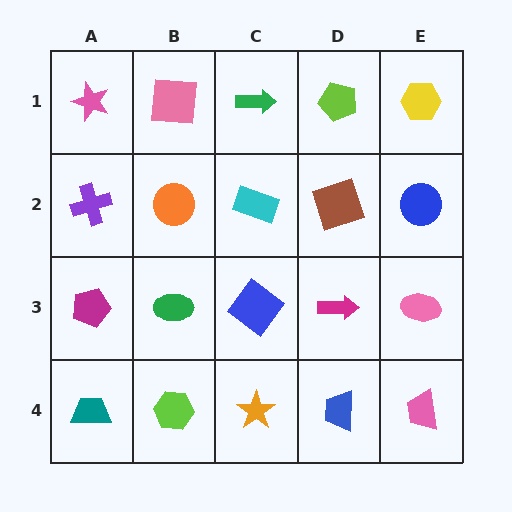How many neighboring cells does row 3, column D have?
4.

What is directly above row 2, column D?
A lime pentagon.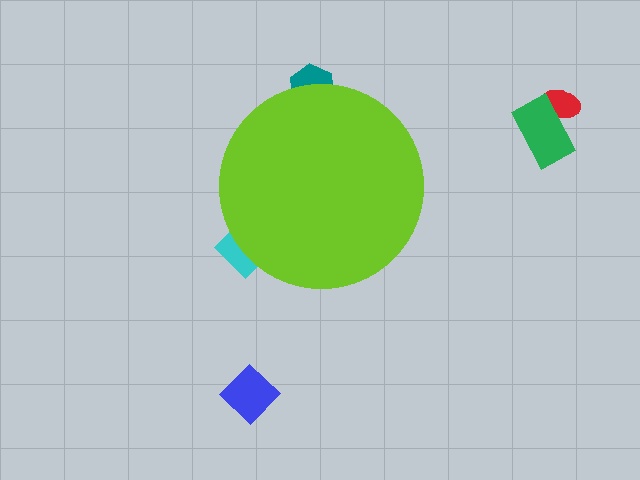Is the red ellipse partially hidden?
No, the red ellipse is fully visible.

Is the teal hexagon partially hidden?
Yes, the teal hexagon is partially hidden behind the lime circle.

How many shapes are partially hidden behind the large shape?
2 shapes are partially hidden.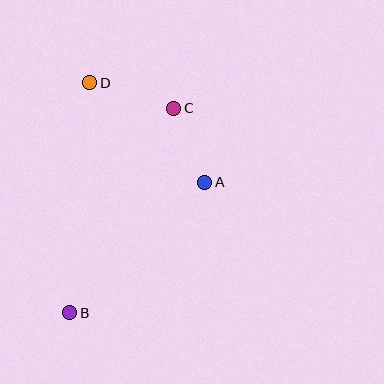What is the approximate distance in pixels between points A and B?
The distance between A and B is approximately 188 pixels.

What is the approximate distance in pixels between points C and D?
The distance between C and D is approximately 88 pixels.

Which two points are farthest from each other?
Points B and D are farthest from each other.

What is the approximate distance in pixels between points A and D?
The distance between A and D is approximately 152 pixels.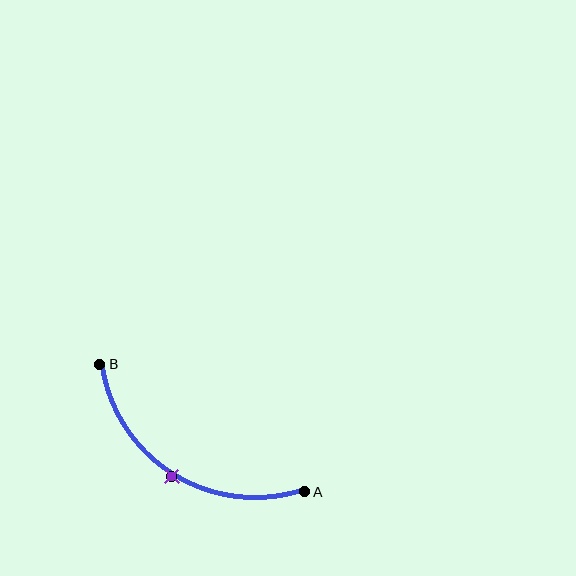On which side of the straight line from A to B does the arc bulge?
The arc bulges below the straight line connecting A and B.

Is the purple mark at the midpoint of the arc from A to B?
Yes. The purple mark lies on the arc at equal arc-length from both A and B — it is the arc midpoint.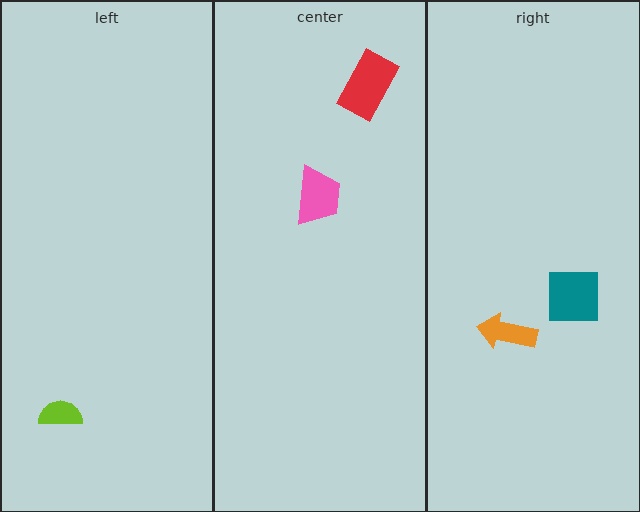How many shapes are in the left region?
1.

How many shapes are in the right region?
2.